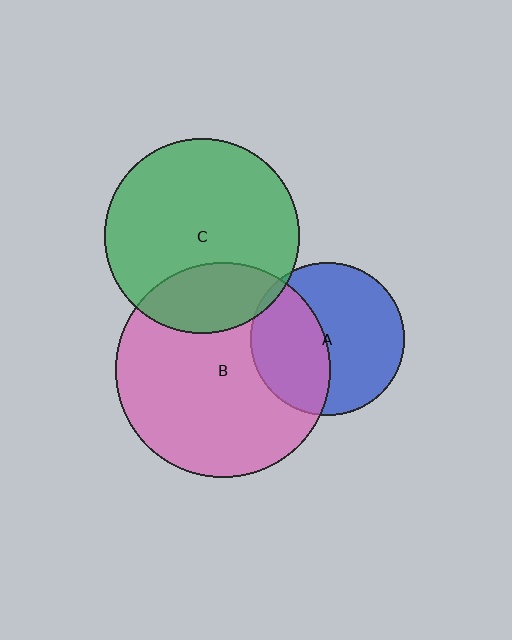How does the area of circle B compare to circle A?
Approximately 2.0 times.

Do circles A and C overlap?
Yes.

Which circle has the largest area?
Circle B (pink).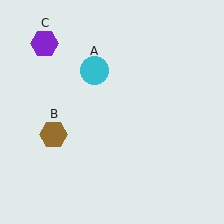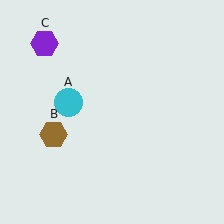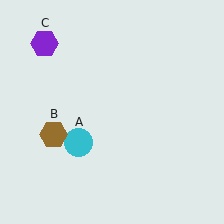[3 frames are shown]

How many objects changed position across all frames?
1 object changed position: cyan circle (object A).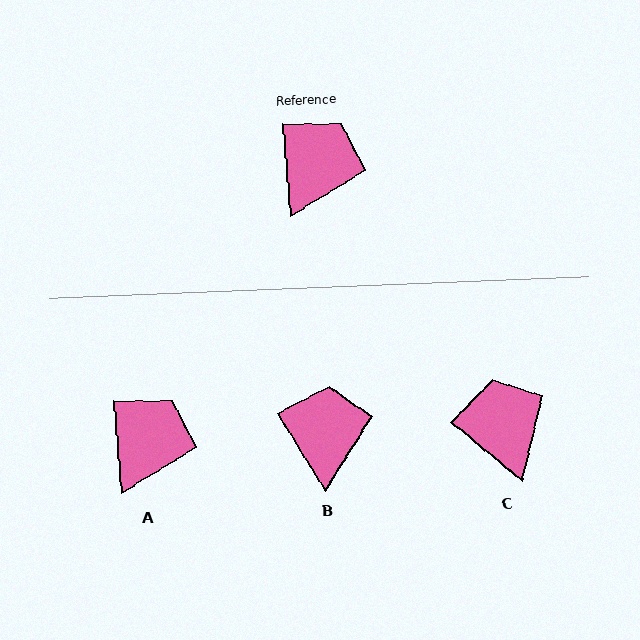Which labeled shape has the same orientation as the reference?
A.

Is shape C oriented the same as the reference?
No, it is off by about 46 degrees.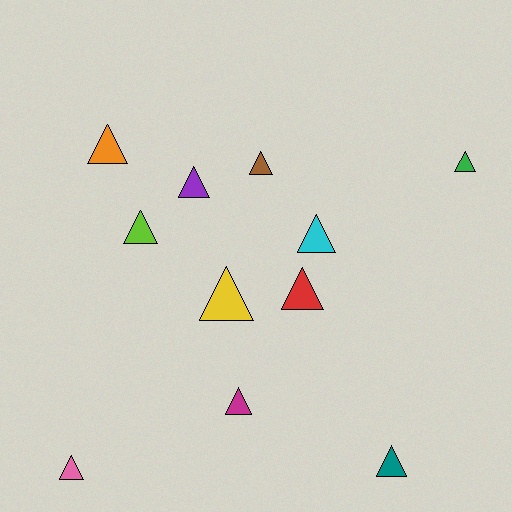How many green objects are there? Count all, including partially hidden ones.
There is 1 green object.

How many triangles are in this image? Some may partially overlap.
There are 11 triangles.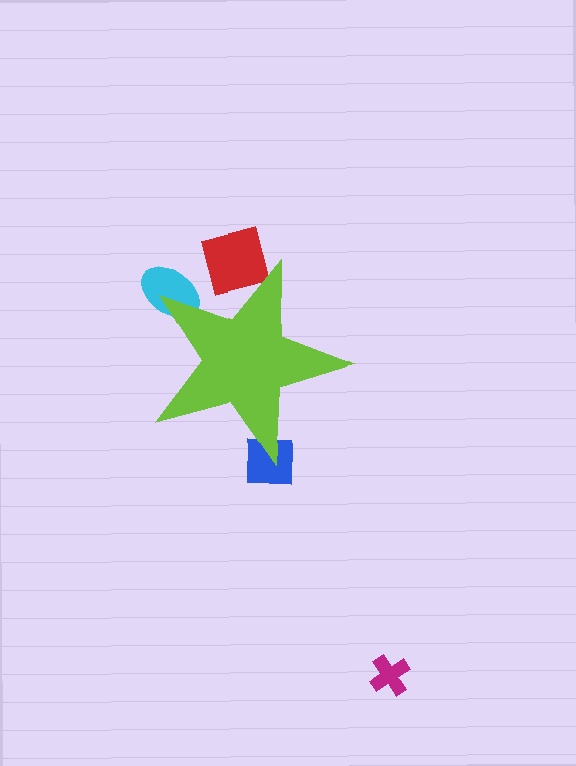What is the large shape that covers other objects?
A lime star.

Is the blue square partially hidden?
Yes, the blue square is partially hidden behind the lime star.